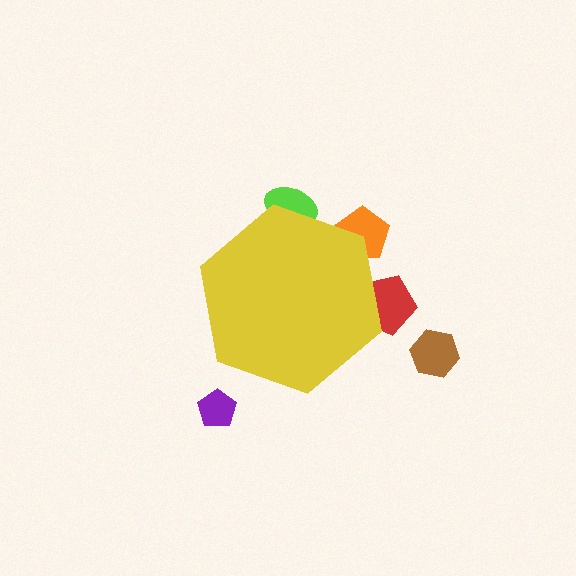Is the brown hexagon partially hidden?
No, the brown hexagon is fully visible.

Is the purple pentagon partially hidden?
No, the purple pentagon is fully visible.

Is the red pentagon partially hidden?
Yes, the red pentagon is partially hidden behind the yellow hexagon.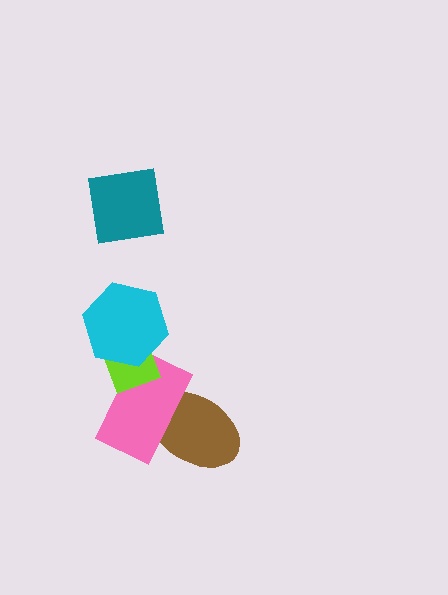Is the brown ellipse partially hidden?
Yes, it is partially covered by another shape.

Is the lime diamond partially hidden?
Yes, it is partially covered by another shape.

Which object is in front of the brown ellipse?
The pink rectangle is in front of the brown ellipse.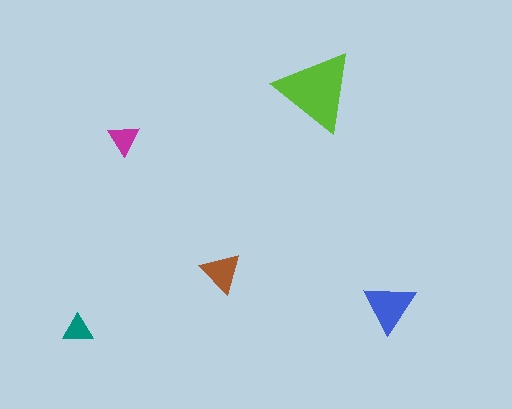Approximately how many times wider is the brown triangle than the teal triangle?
About 1.5 times wider.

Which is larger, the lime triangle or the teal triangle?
The lime one.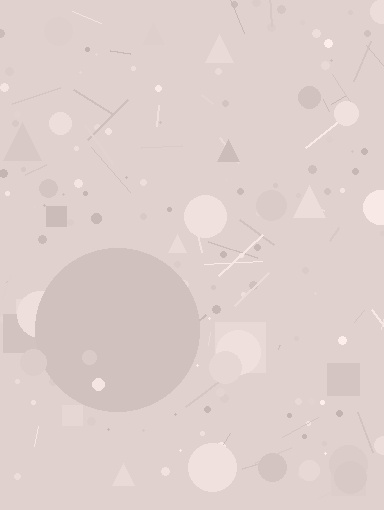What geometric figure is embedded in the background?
A circle is embedded in the background.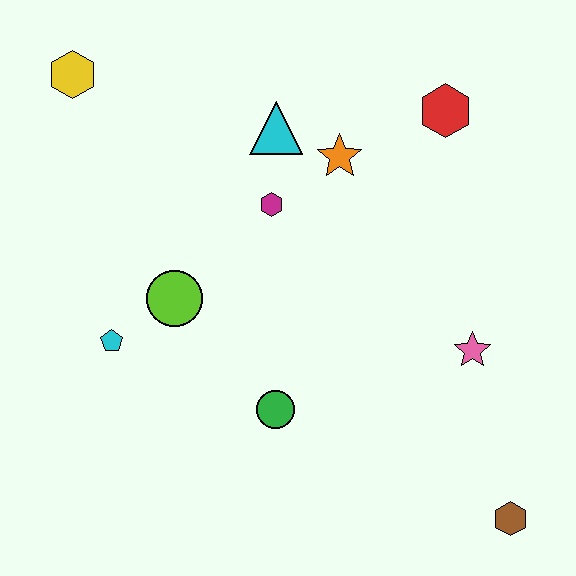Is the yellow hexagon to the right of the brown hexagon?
No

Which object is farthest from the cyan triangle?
The brown hexagon is farthest from the cyan triangle.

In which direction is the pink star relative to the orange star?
The pink star is below the orange star.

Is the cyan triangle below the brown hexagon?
No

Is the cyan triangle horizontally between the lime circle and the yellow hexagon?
No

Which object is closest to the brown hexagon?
The pink star is closest to the brown hexagon.